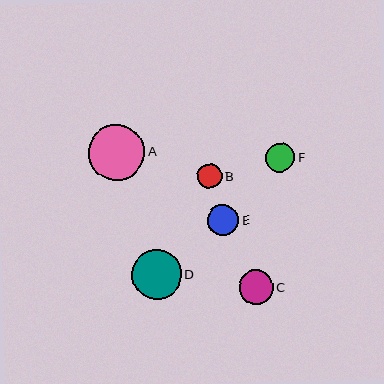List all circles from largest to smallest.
From largest to smallest: A, D, C, E, F, B.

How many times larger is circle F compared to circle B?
Circle F is approximately 1.2 times the size of circle B.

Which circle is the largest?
Circle A is the largest with a size of approximately 56 pixels.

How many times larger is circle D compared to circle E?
Circle D is approximately 1.6 times the size of circle E.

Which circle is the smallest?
Circle B is the smallest with a size of approximately 25 pixels.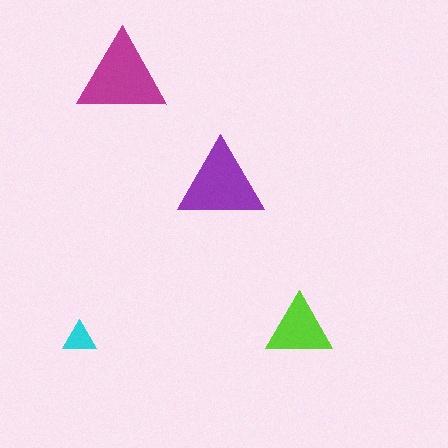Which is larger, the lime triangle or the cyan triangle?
The lime one.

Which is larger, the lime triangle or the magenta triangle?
The magenta one.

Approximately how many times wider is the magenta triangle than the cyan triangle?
About 2.5 times wider.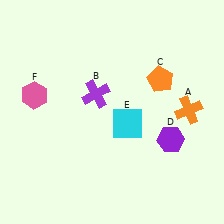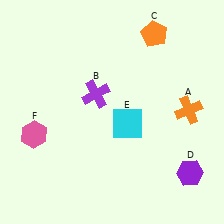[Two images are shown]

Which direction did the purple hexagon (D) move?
The purple hexagon (D) moved down.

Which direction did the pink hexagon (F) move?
The pink hexagon (F) moved down.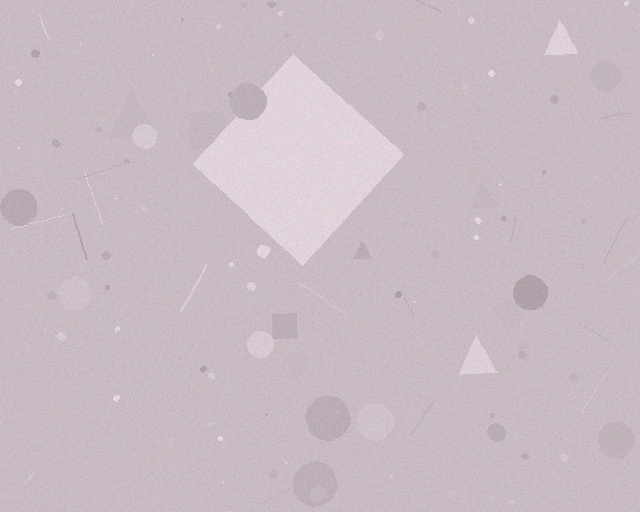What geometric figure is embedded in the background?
A diamond is embedded in the background.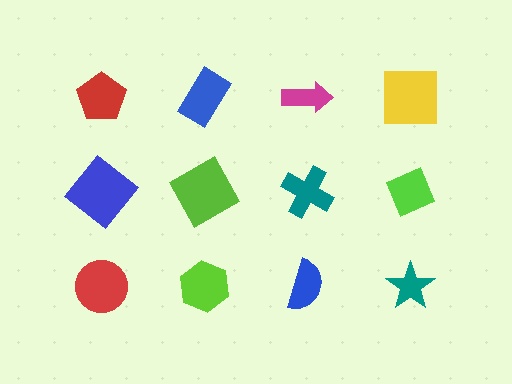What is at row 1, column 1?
A red pentagon.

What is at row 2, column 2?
A lime square.